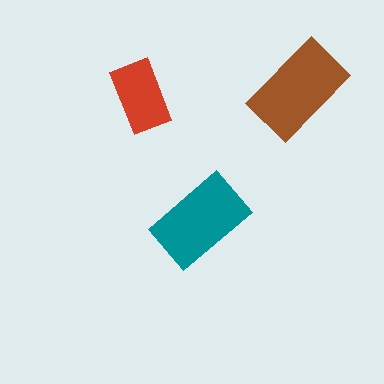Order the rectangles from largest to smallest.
the brown one, the teal one, the red one.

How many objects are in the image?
There are 3 objects in the image.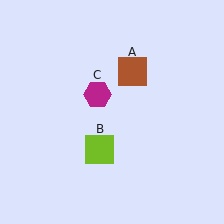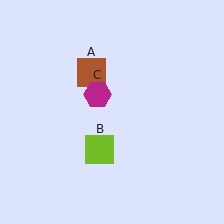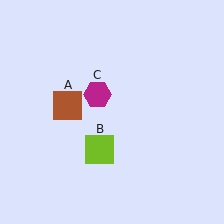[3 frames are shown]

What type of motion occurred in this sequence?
The brown square (object A) rotated counterclockwise around the center of the scene.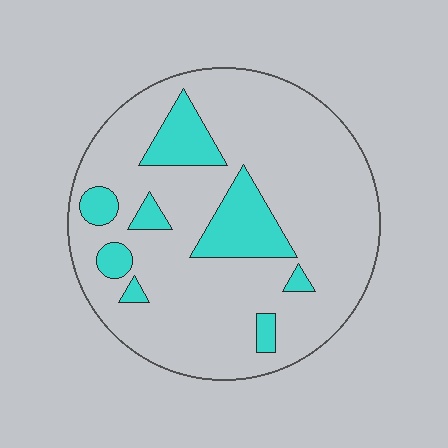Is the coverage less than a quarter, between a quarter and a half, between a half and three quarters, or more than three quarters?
Less than a quarter.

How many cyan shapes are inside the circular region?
8.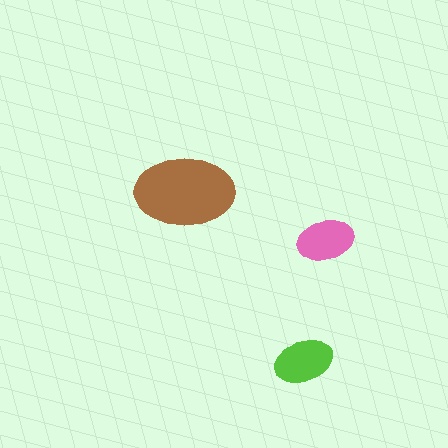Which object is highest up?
The brown ellipse is topmost.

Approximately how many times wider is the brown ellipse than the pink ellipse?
About 1.5 times wider.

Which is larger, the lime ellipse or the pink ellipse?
The lime one.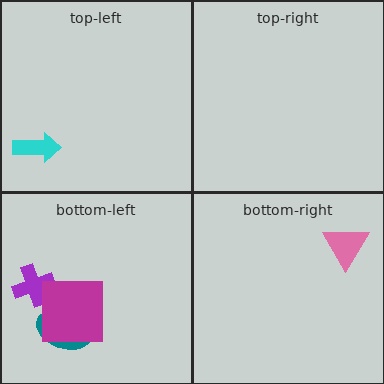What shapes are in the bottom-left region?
The purple cross, the teal ellipse, the magenta square.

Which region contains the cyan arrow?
The top-left region.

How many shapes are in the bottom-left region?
3.